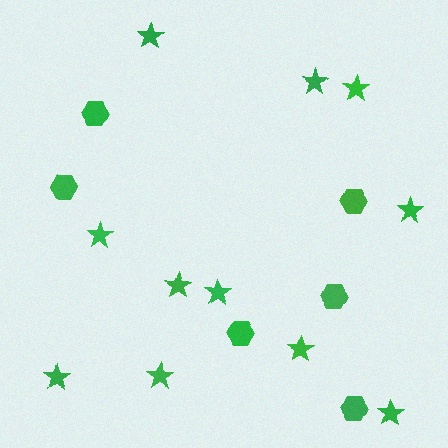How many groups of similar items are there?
There are 2 groups: one group of stars (11) and one group of hexagons (6).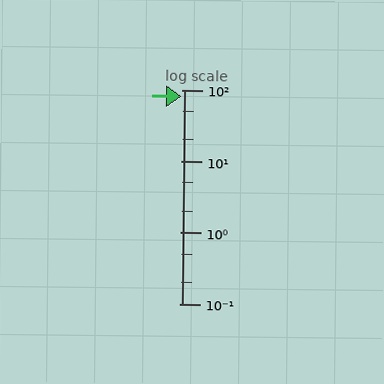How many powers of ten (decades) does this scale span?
The scale spans 3 decades, from 0.1 to 100.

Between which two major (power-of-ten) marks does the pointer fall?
The pointer is between 10 and 100.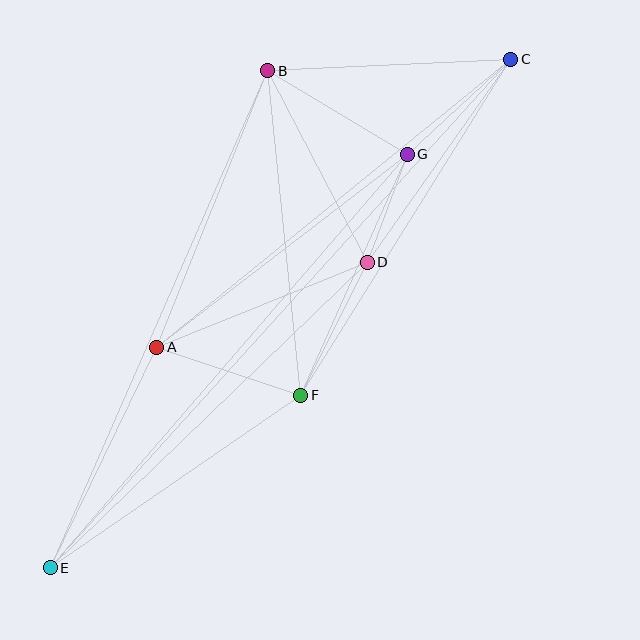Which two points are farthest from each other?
Points C and E are farthest from each other.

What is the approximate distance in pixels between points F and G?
The distance between F and G is approximately 264 pixels.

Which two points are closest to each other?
Points D and G are closest to each other.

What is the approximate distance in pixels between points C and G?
The distance between C and G is approximately 141 pixels.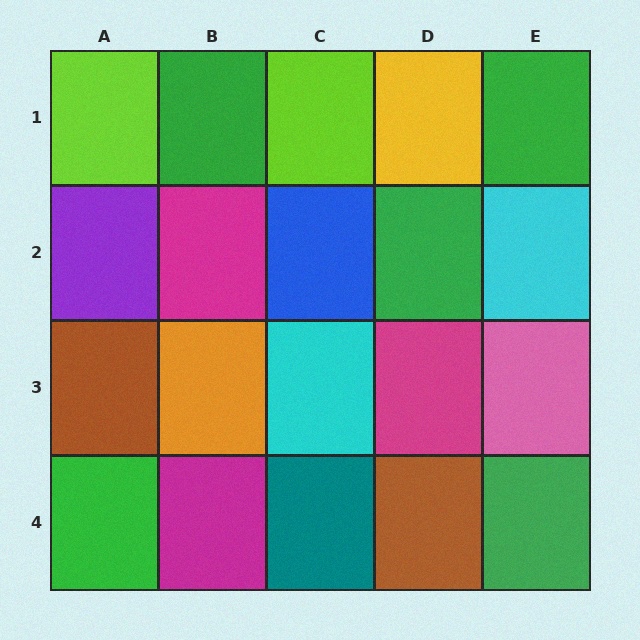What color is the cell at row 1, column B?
Green.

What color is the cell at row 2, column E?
Cyan.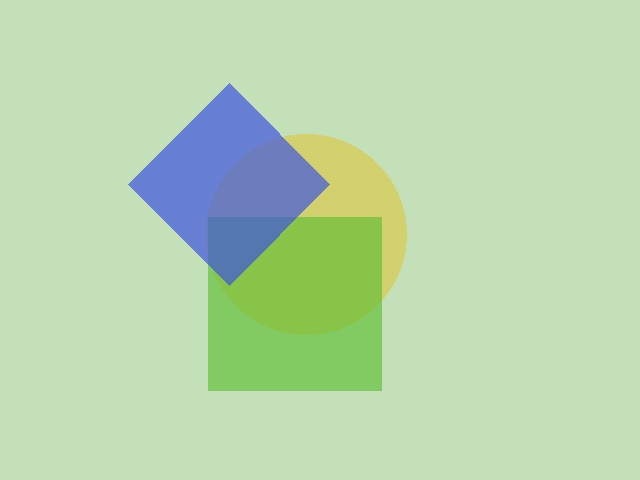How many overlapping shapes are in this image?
There are 3 overlapping shapes in the image.